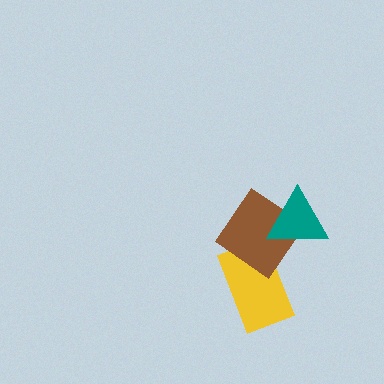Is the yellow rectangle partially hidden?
Yes, it is partially covered by another shape.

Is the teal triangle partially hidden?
No, no other shape covers it.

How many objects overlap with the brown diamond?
2 objects overlap with the brown diamond.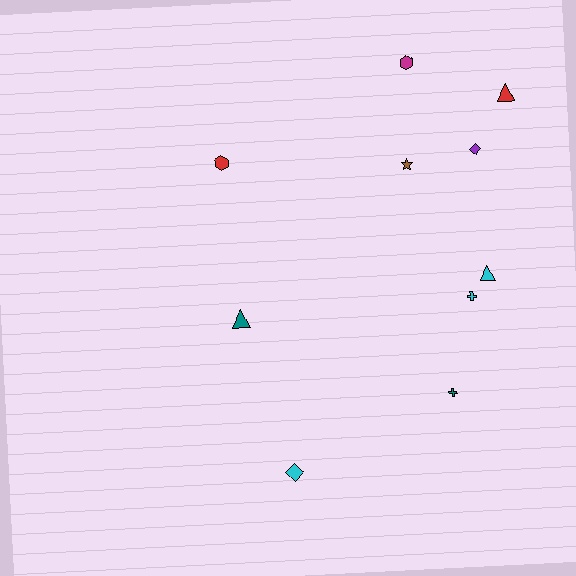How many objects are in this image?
There are 10 objects.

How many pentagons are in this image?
There are no pentagons.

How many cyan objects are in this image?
There are 3 cyan objects.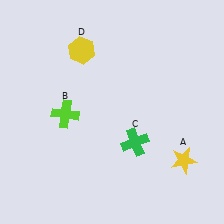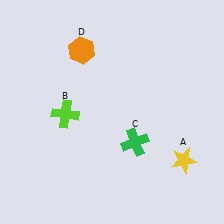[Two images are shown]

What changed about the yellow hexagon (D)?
In Image 1, D is yellow. In Image 2, it changed to orange.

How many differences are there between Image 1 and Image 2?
There is 1 difference between the two images.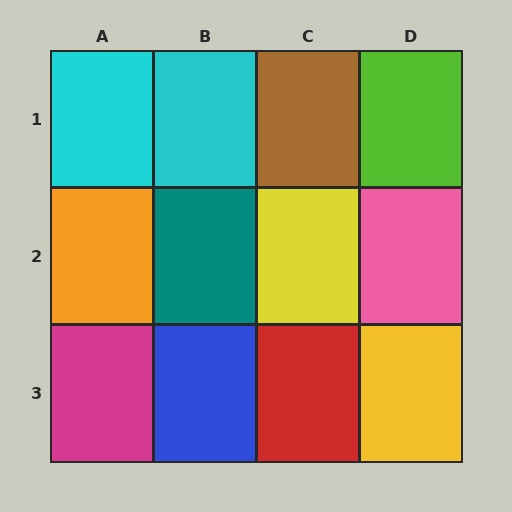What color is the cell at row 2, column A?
Orange.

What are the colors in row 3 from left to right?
Magenta, blue, red, yellow.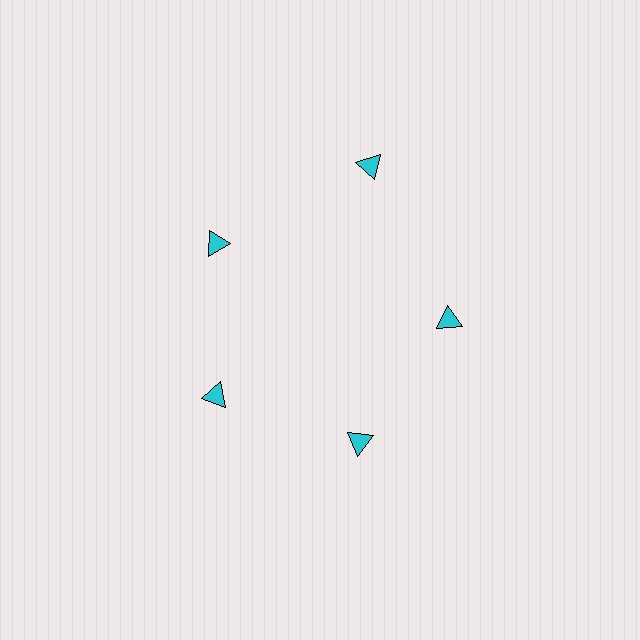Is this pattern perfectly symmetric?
No. The 5 cyan triangles are arranged in a ring, but one element near the 1 o'clock position is pushed outward from the center, breaking the 5-fold rotational symmetry.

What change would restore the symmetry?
The symmetry would be restored by moving it inward, back onto the ring so that all 5 triangles sit at equal angles and equal distance from the center.